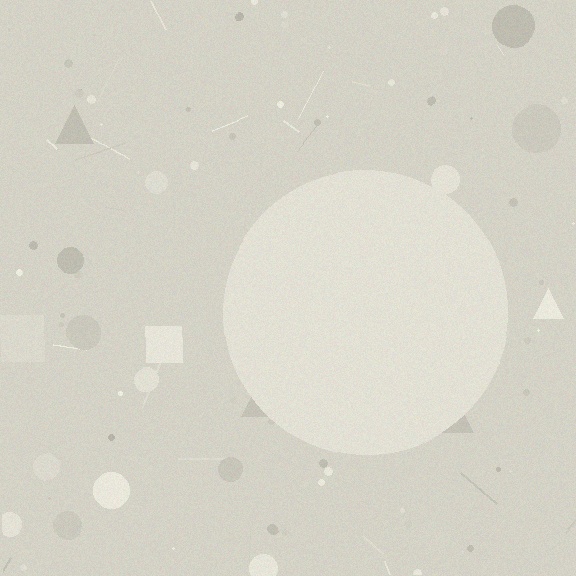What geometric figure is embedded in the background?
A circle is embedded in the background.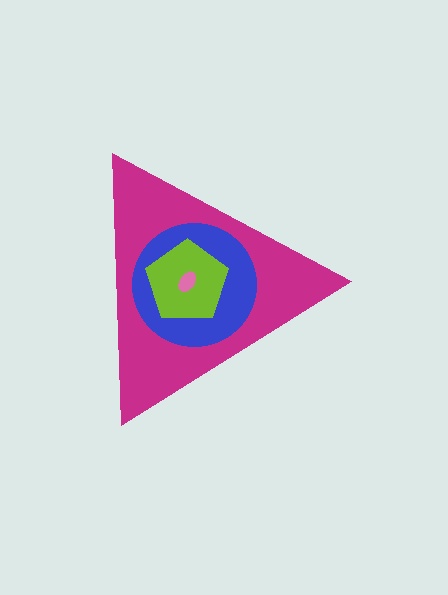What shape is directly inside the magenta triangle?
The blue circle.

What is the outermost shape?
The magenta triangle.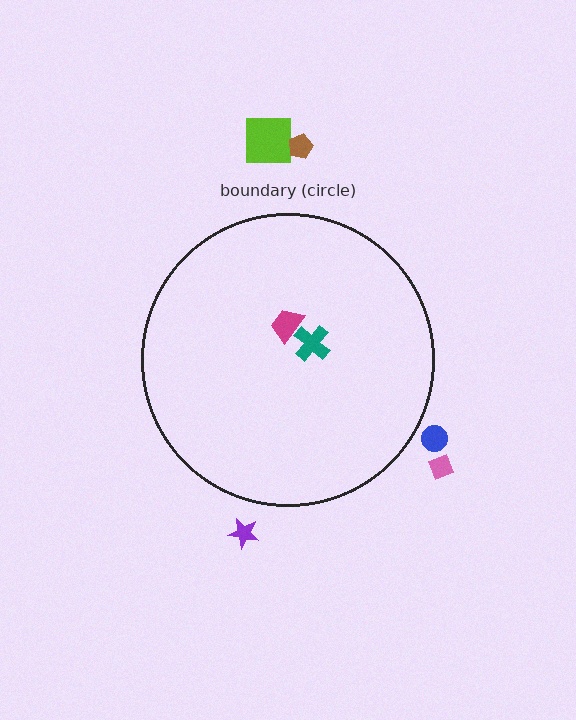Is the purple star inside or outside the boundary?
Outside.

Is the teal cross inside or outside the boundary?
Inside.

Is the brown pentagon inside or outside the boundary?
Outside.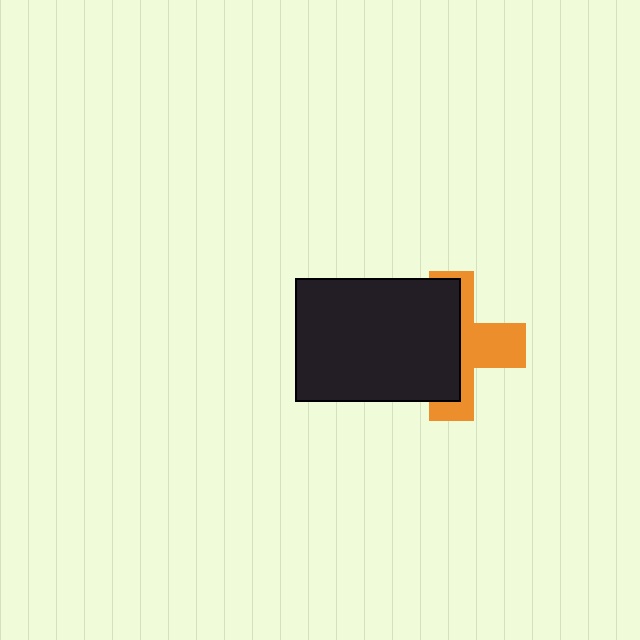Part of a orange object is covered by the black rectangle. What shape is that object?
It is a cross.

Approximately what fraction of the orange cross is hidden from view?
Roughly 56% of the orange cross is hidden behind the black rectangle.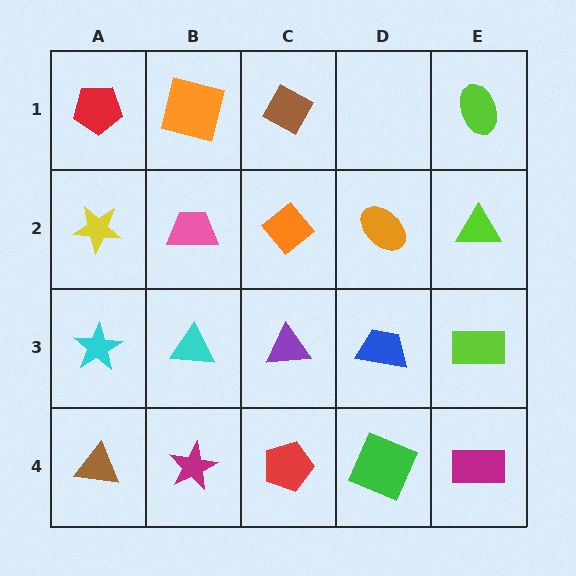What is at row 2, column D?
An orange ellipse.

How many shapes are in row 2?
5 shapes.